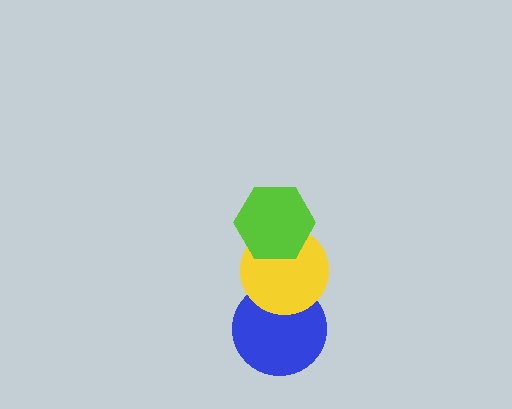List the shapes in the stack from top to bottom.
From top to bottom: the lime hexagon, the yellow circle, the blue circle.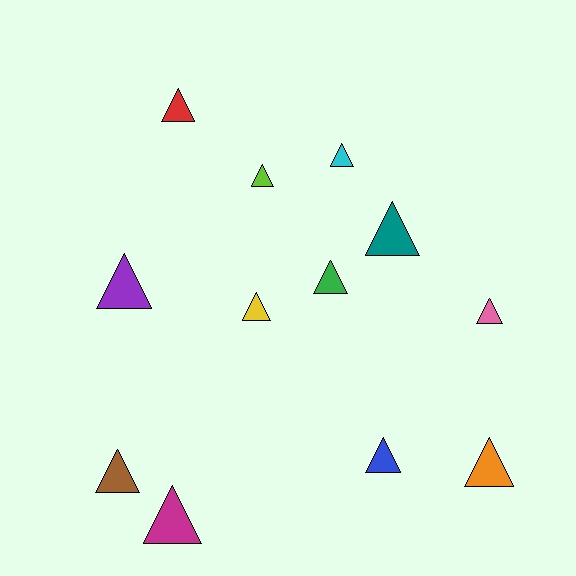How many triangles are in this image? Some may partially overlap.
There are 12 triangles.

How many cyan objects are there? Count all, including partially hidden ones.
There is 1 cyan object.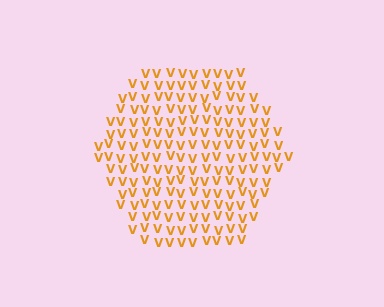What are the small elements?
The small elements are letter V's.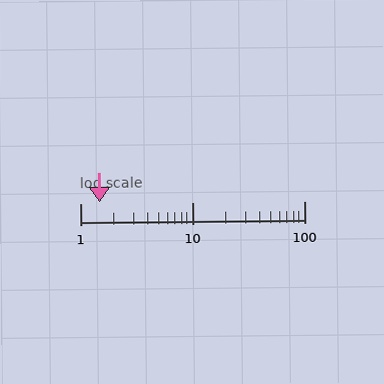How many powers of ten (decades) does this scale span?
The scale spans 2 decades, from 1 to 100.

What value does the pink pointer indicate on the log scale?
The pointer indicates approximately 1.5.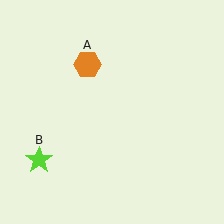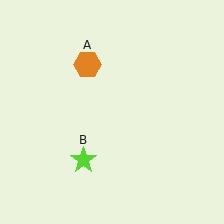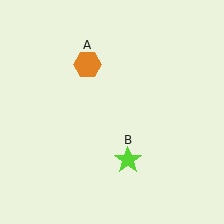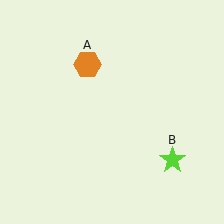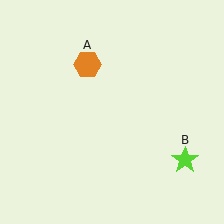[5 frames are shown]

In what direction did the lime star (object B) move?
The lime star (object B) moved right.